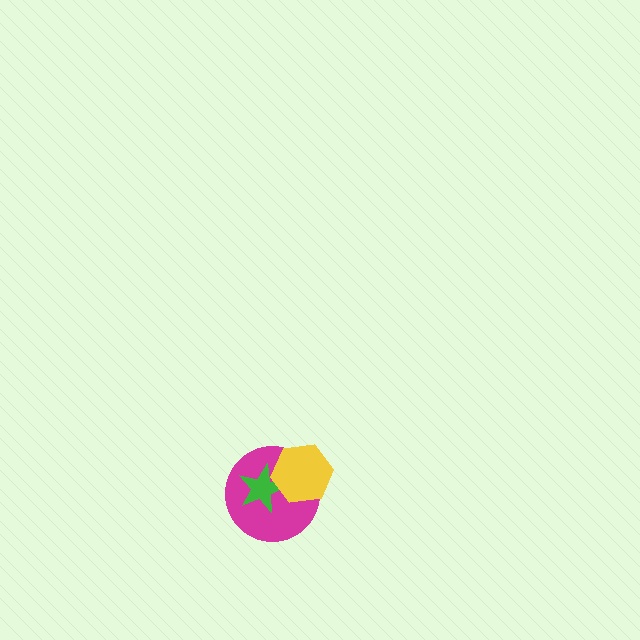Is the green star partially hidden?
Yes, it is partially covered by another shape.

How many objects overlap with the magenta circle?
2 objects overlap with the magenta circle.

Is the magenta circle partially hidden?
Yes, it is partially covered by another shape.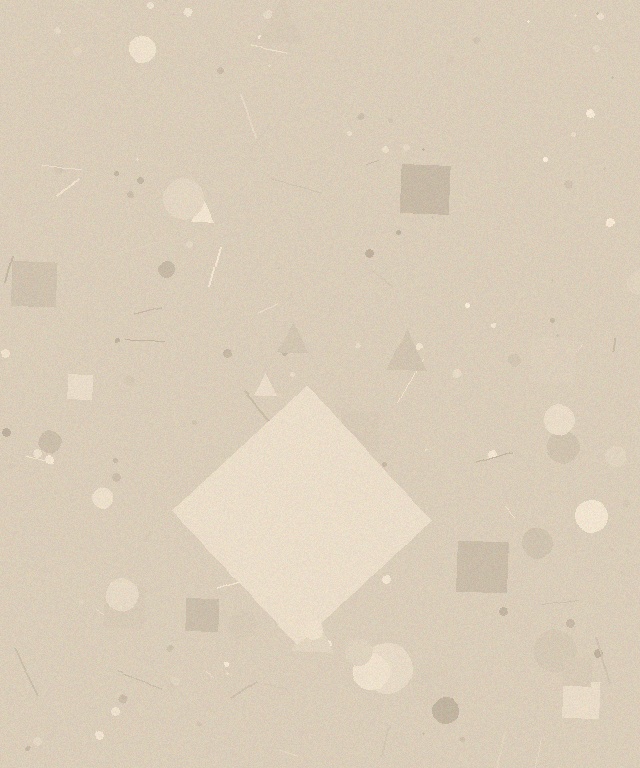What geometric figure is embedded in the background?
A diamond is embedded in the background.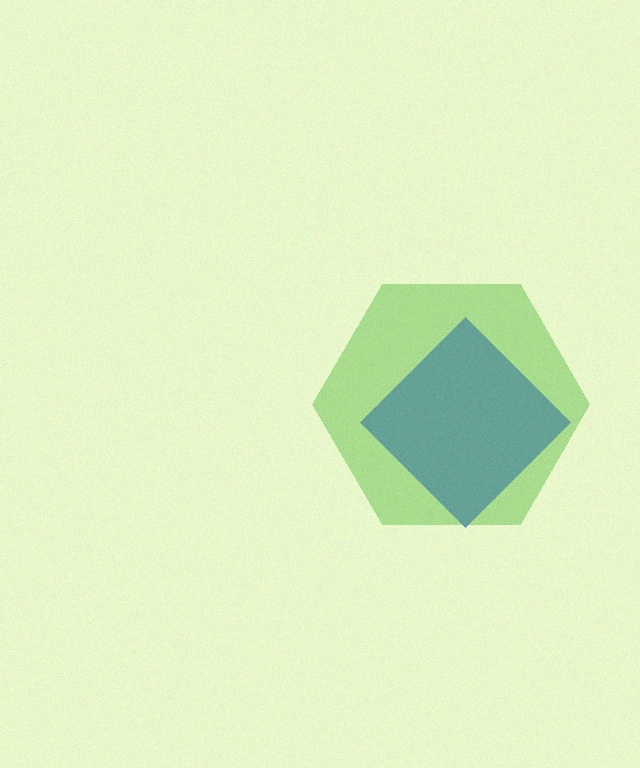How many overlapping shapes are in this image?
There are 2 overlapping shapes in the image.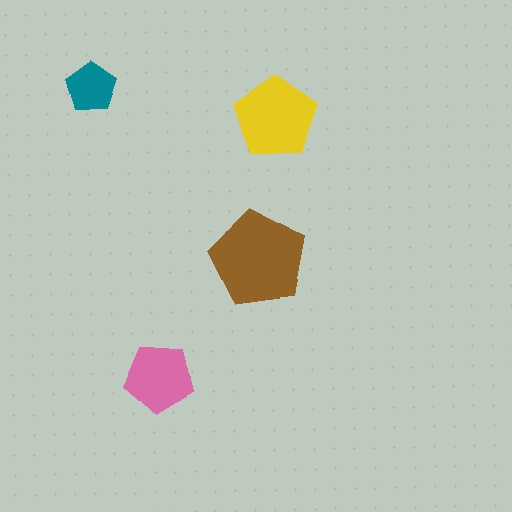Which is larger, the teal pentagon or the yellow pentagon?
The yellow one.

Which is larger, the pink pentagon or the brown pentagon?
The brown one.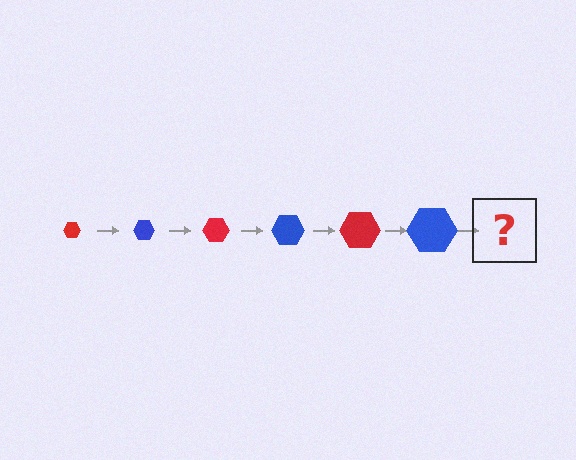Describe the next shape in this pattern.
It should be a red hexagon, larger than the previous one.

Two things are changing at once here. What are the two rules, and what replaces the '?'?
The two rules are that the hexagon grows larger each step and the color cycles through red and blue. The '?' should be a red hexagon, larger than the previous one.